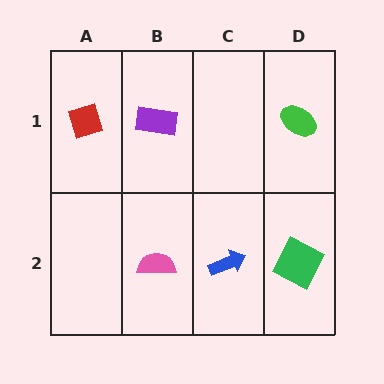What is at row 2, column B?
A pink semicircle.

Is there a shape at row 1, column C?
No, that cell is empty.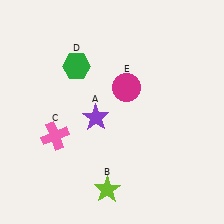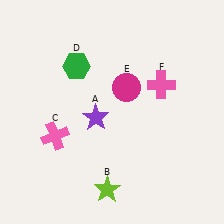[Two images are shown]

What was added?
A pink cross (F) was added in Image 2.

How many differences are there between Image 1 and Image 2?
There is 1 difference between the two images.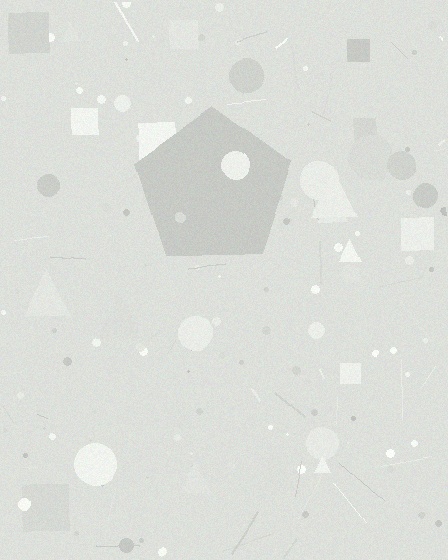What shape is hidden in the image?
A pentagon is hidden in the image.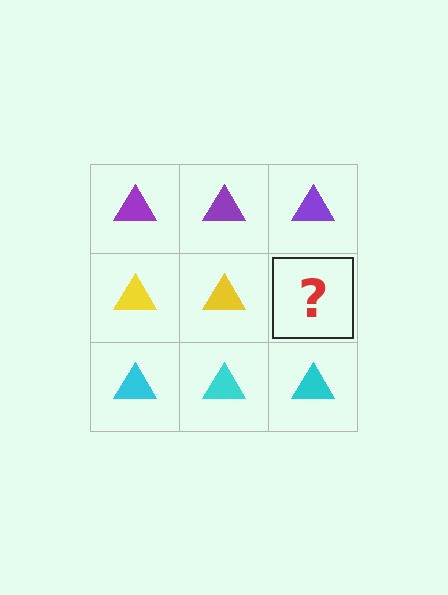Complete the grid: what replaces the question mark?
The question mark should be replaced with a yellow triangle.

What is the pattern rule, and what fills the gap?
The rule is that each row has a consistent color. The gap should be filled with a yellow triangle.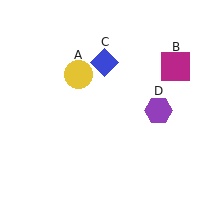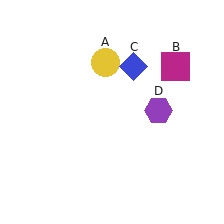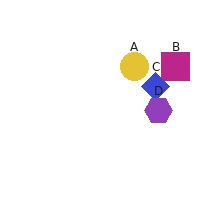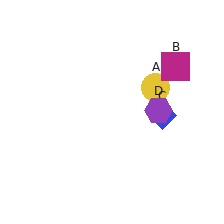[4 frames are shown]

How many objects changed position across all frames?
2 objects changed position: yellow circle (object A), blue diamond (object C).